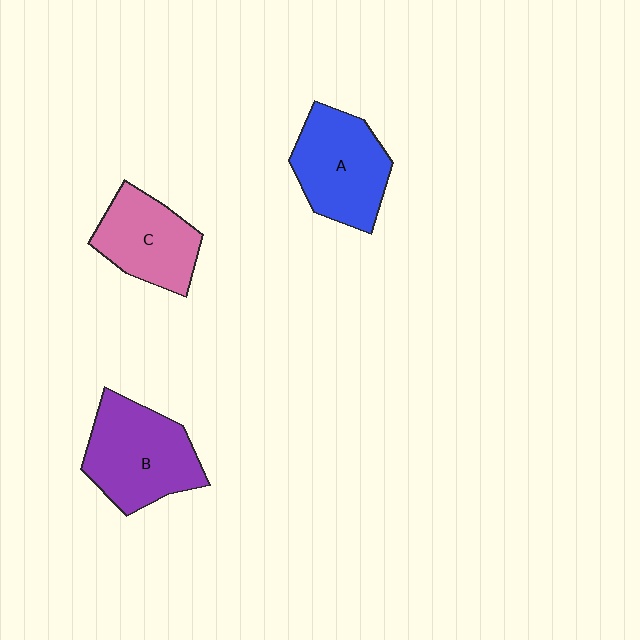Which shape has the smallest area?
Shape C (pink).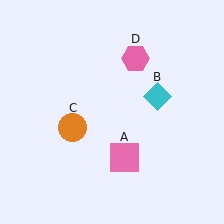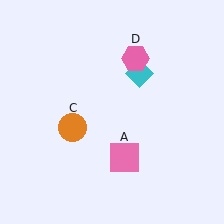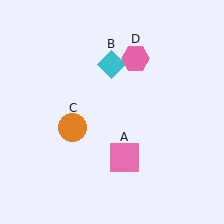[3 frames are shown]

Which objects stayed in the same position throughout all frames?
Pink square (object A) and orange circle (object C) and pink hexagon (object D) remained stationary.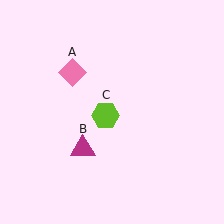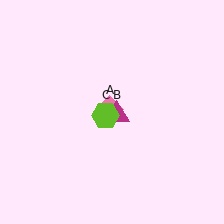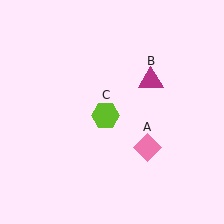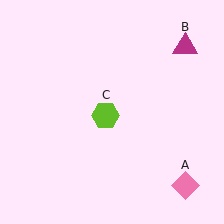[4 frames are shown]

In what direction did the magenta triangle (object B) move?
The magenta triangle (object B) moved up and to the right.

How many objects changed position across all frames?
2 objects changed position: pink diamond (object A), magenta triangle (object B).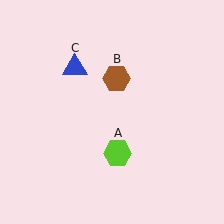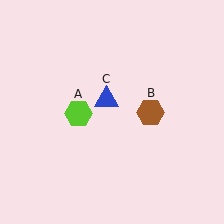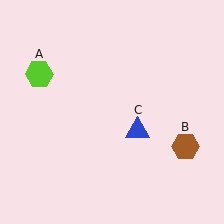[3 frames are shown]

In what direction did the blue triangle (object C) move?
The blue triangle (object C) moved down and to the right.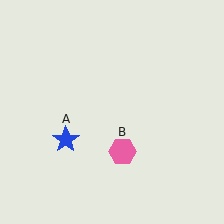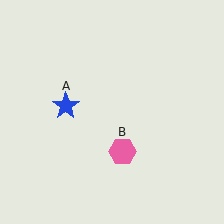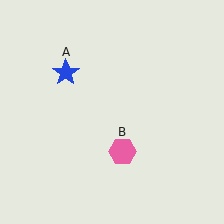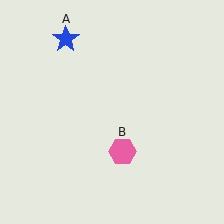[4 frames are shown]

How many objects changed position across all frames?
1 object changed position: blue star (object A).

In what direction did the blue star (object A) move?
The blue star (object A) moved up.